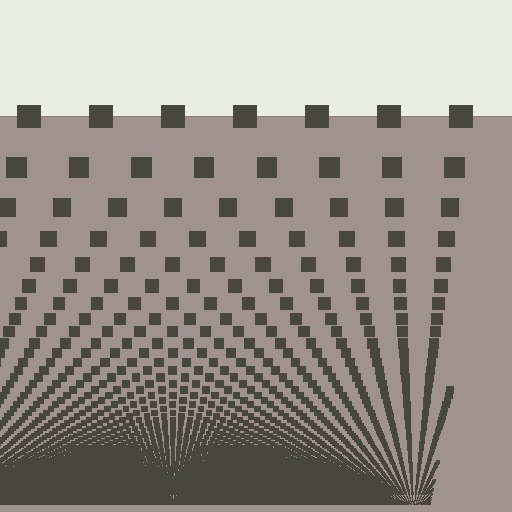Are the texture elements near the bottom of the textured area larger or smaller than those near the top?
Smaller. The gradient is inverted — elements near the bottom are smaller and denser.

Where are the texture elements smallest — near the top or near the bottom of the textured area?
Near the bottom.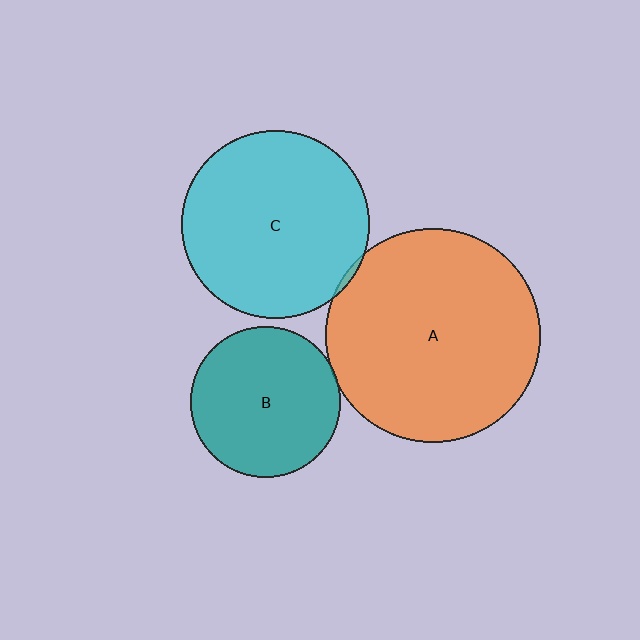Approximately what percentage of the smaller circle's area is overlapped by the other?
Approximately 5%.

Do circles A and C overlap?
Yes.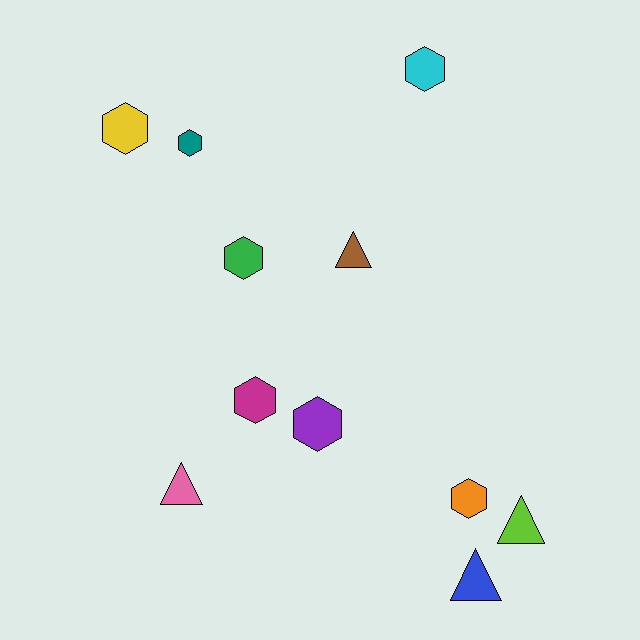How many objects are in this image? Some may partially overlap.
There are 11 objects.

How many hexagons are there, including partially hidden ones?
There are 7 hexagons.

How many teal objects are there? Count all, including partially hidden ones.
There is 1 teal object.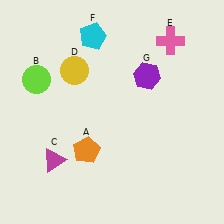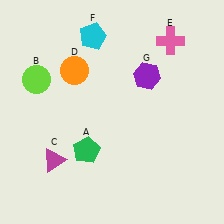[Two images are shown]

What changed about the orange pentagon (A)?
In Image 1, A is orange. In Image 2, it changed to green.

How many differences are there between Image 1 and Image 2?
There are 2 differences between the two images.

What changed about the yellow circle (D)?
In Image 1, D is yellow. In Image 2, it changed to orange.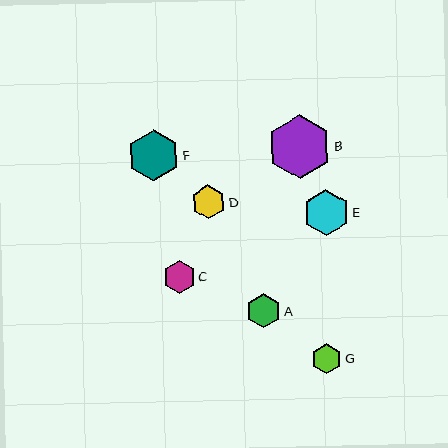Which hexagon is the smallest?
Hexagon G is the smallest with a size of approximately 30 pixels.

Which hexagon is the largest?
Hexagon B is the largest with a size of approximately 63 pixels.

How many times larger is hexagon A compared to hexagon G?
Hexagon A is approximately 1.1 times the size of hexagon G.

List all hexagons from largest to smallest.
From largest to smallest: B, F, E, A, D, C, G.